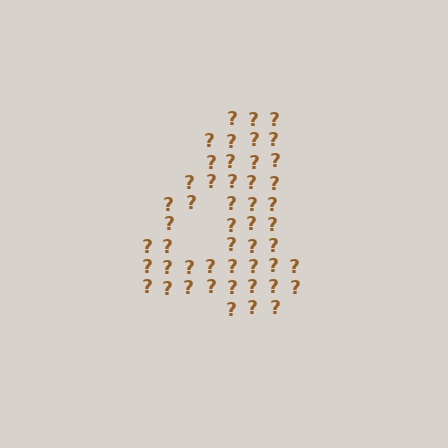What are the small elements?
The small elements are question marks.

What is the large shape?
The large shape is the digit 4.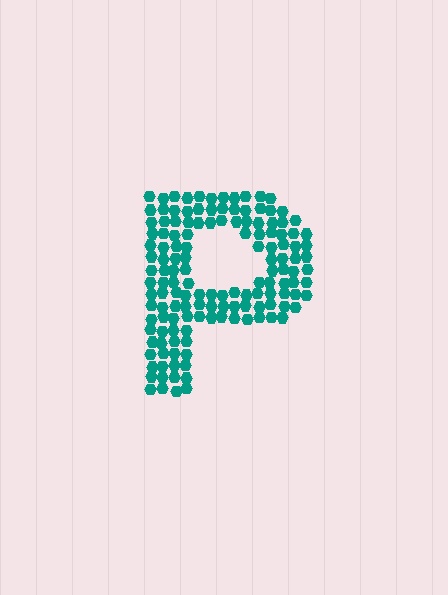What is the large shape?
The large shape is the letter P.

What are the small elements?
The small elements are hexagons.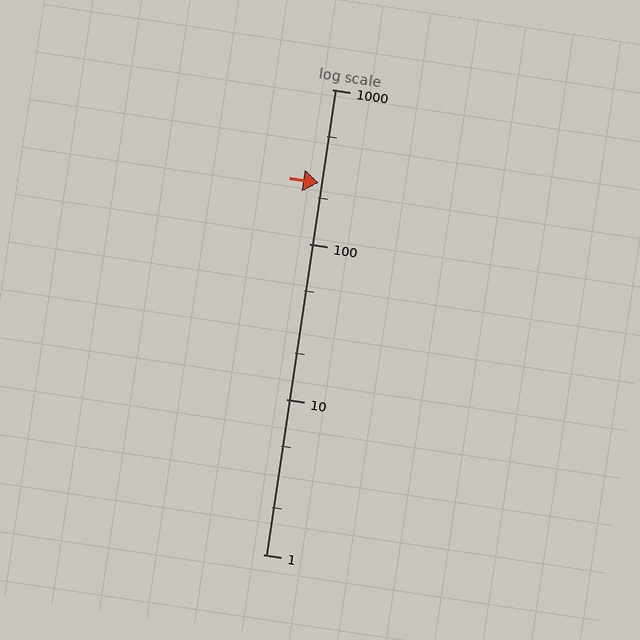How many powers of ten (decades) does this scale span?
The scale spans 3 decades, from 1 to 1000.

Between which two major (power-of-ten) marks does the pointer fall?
The pointer is between 100 and 1000.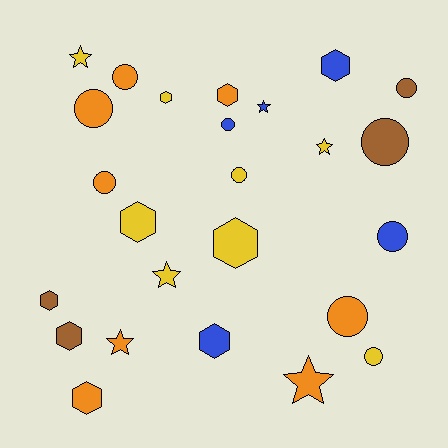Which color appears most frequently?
Orange, with 8 objects.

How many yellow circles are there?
There are 2 yellow circles.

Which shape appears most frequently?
Circle, with 10 objects.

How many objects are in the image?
There are 25 objects.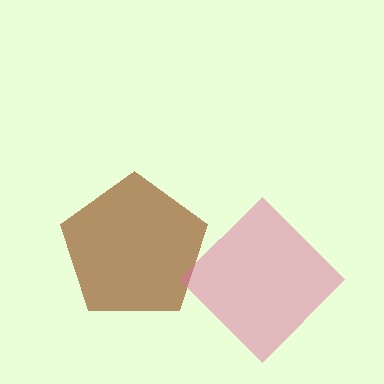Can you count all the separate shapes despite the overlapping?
Yes, there are 2 separate shapes.